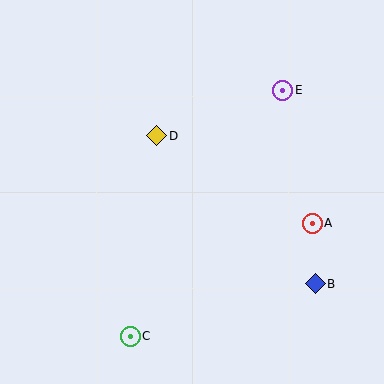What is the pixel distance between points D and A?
The distance between D and A is 178 pixels.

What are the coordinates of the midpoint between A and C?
The midpoint between A and C is at (221, 280).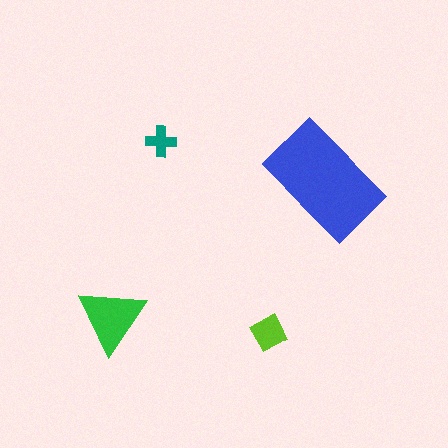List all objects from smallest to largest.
The teal cross, the lime square, the green triangle, the blue rectangle.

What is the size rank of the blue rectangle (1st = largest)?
1st.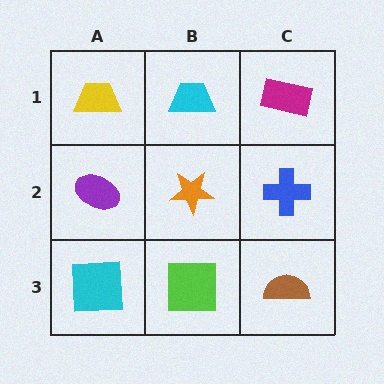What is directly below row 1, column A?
A purple ellipse.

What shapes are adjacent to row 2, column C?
A magenta rectangle (row 1, column C), a brown semicircle (row 3, column C), an orange star (row 2, column B).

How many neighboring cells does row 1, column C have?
2.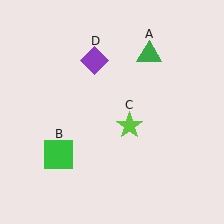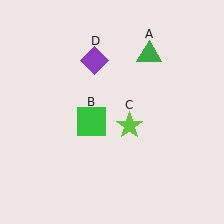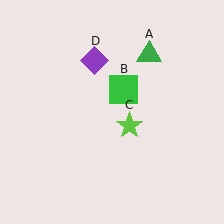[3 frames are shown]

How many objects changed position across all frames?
1 object changed position: green square (object B).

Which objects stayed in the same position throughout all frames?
Green triangle (object A) and lime star (object C) and purple diamond (object D) remained stationary.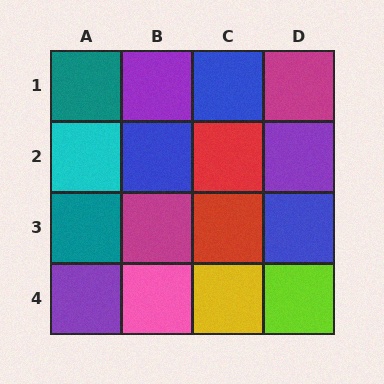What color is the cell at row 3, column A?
Teal.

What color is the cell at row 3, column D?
Blue.